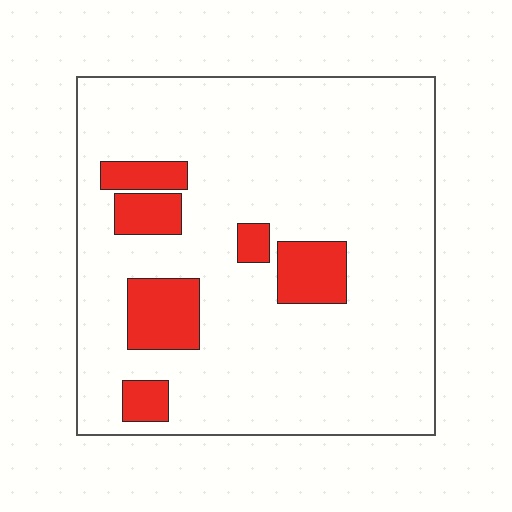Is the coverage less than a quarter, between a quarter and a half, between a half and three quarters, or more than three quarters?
Less than a quarter.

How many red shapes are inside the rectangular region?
6.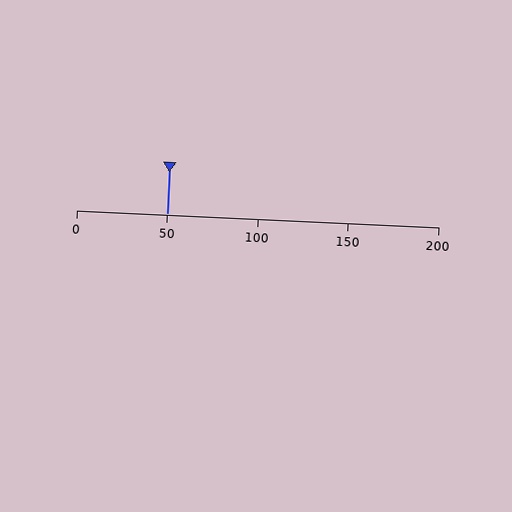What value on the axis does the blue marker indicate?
The marker indicates approximately 50.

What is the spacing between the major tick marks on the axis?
The major ticks are spaced 50 apart.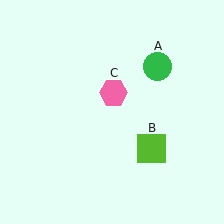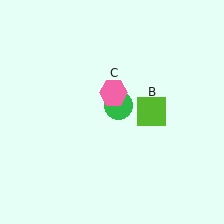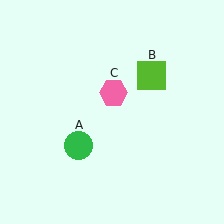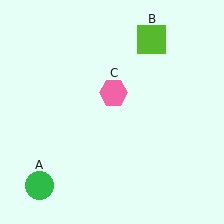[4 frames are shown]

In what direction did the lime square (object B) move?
The lime square (object B) moved up.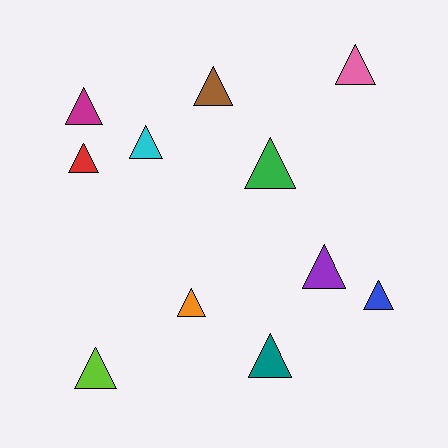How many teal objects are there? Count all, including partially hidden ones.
There is 1 teal object.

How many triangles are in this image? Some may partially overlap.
There are 11 triangles.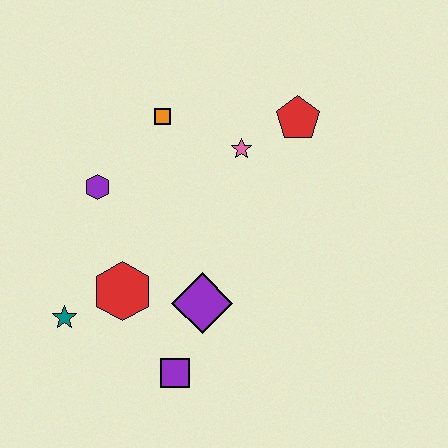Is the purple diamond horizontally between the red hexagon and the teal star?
No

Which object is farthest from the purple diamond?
The red pentagon is farthest from the purple diamond.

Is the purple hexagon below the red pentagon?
Yes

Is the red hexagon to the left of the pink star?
Yes